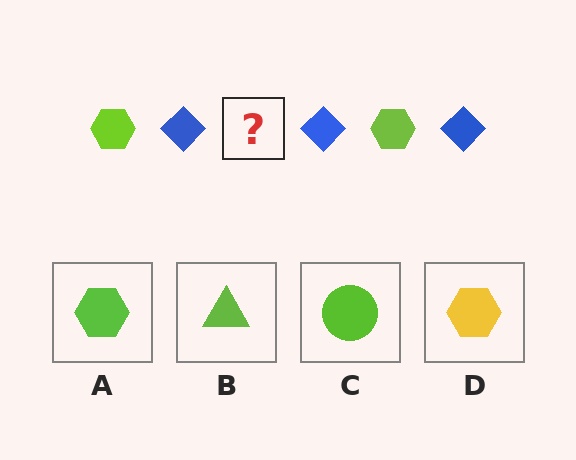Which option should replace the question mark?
Option A.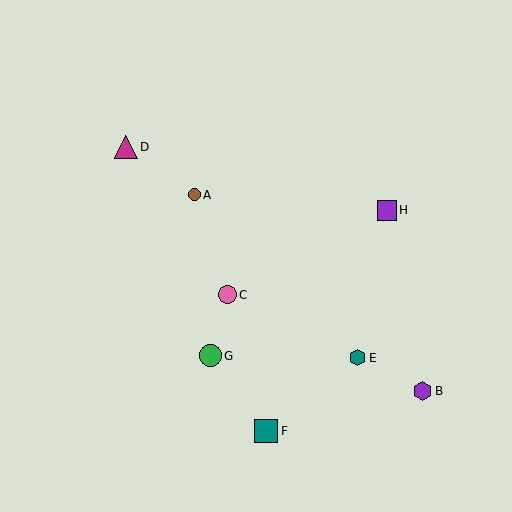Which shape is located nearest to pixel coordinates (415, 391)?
The purple hexagon (labeled B) at (422, 391) is nearest to that location.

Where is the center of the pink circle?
The center of the pink circle is at (227, 295).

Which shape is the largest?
The magenta triangle (labeled D) is the largest.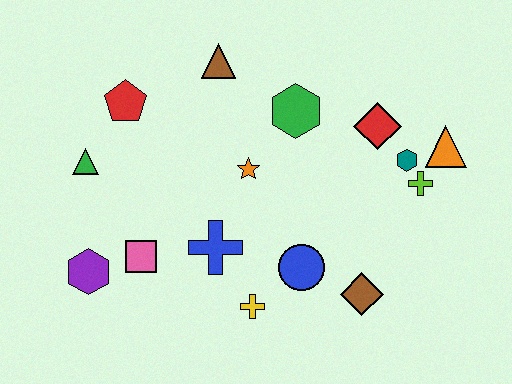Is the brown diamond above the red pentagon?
No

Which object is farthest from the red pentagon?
The orange triangle is farthest from the red pentagon.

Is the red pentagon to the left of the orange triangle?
Yes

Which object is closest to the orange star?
The green hexagon is closest to the orange star.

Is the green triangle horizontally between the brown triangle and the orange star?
No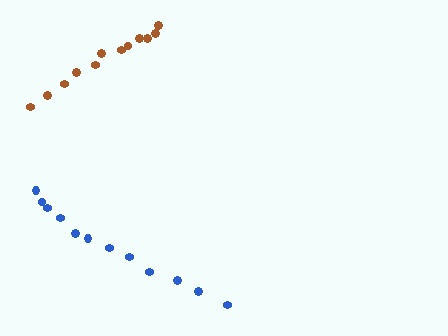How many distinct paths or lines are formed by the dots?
There are 2 distinct paths.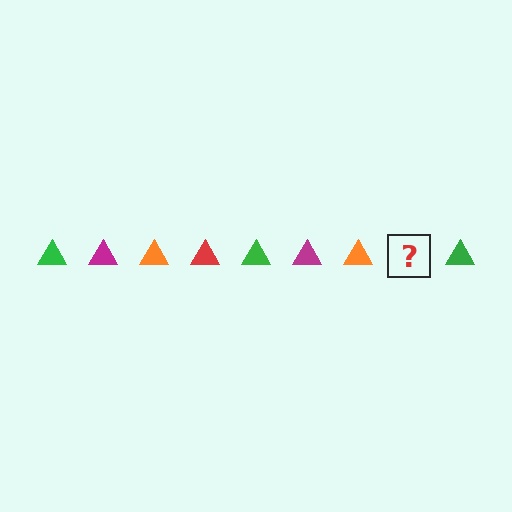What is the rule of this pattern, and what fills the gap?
The rule is that the pattern cycles through green, magenta, orange, red triangles. The gap should be filled with a red triangle.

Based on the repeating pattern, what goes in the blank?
The blank should be a red triangle.